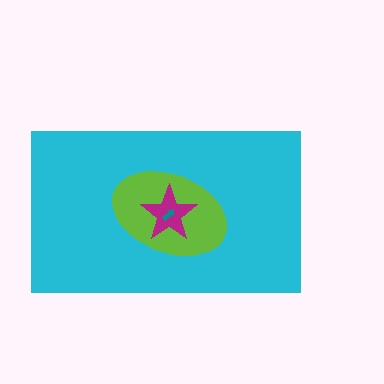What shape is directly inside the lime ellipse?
The magenta star.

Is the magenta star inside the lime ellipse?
Yes.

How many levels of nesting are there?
4.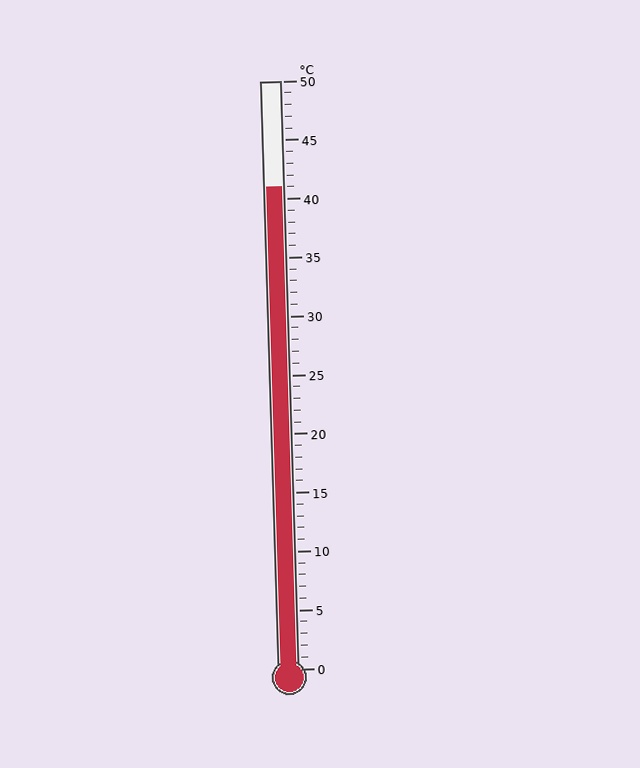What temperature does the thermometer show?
The thermometer shows approximately 41°C.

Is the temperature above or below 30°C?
The temperature is above 30°C.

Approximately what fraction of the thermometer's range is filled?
The thermometer is filled to approximately 80% of its range.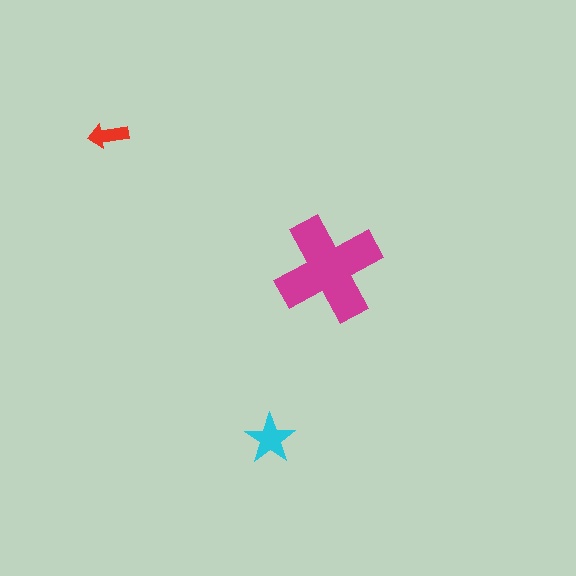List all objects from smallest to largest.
The red arrow, the cyan star, the magenta cross.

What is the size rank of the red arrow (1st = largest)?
3rd.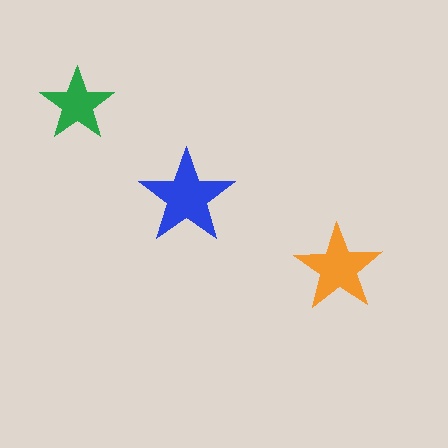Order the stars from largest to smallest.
the blue one, the orange one, the green one.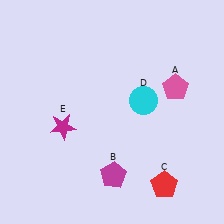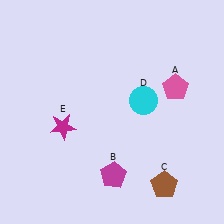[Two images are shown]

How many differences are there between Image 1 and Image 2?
There is 1 difference between the two images.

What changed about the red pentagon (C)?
In Image 1, C is red. In Image 2, it changed to brown.